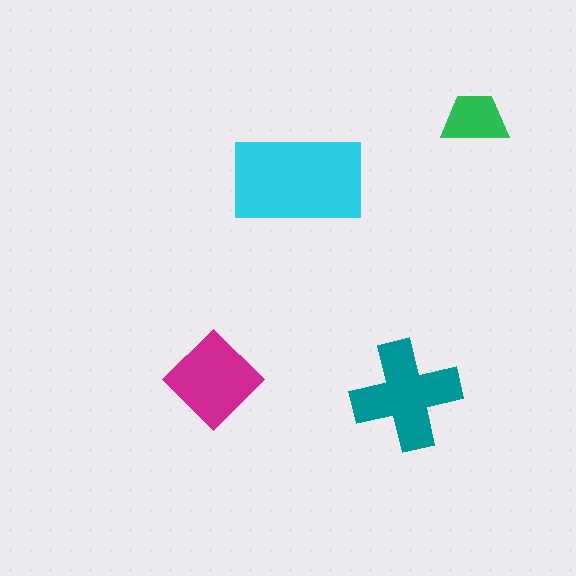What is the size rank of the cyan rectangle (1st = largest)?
1st.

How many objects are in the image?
There are 4 objects in the image.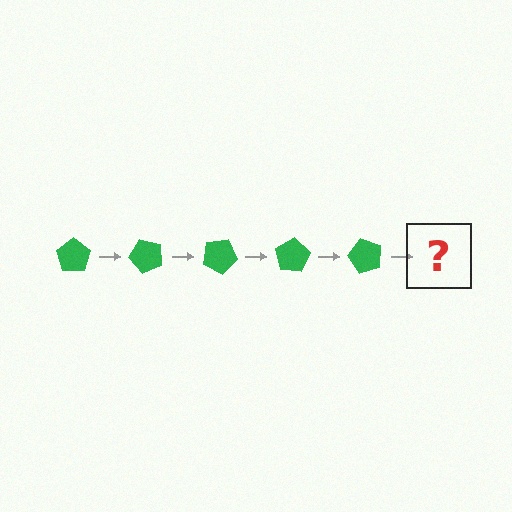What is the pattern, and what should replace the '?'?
The pattern is that the pentagon rotates 50 degrees each step. The '?' should be a green pentagon rotated 250 degrees.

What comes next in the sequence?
The next element should be a green pentagon rotated 250 degrees.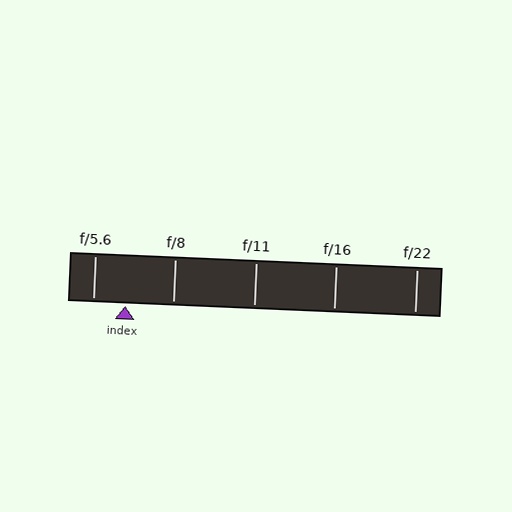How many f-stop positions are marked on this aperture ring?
There are 5 f-stop positions marked.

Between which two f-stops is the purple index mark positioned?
The index mark is between f/5.6 and f/8.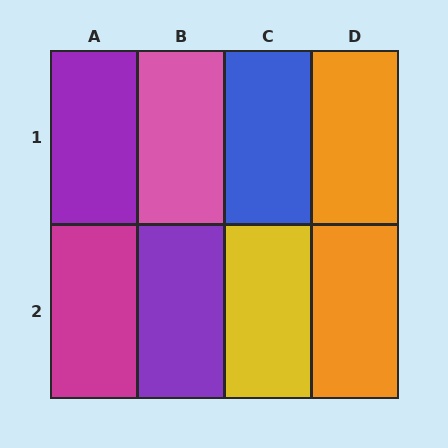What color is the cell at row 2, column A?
Magenta.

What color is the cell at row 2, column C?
Yellow.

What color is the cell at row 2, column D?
Orange.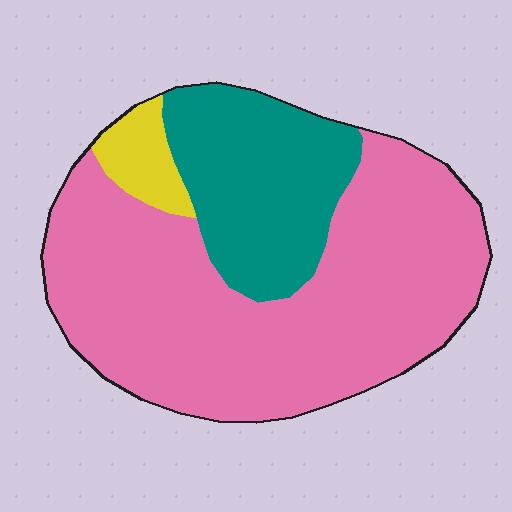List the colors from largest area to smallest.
From largest to smallest: pink, teal, yellow.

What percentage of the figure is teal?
Teal takes up about one quarter (1/4) of the figure.